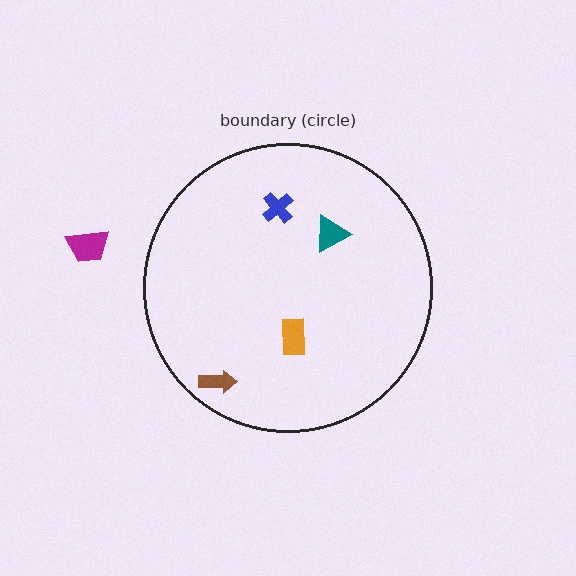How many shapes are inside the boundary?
4 inside, 1 outside.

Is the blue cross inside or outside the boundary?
Inside.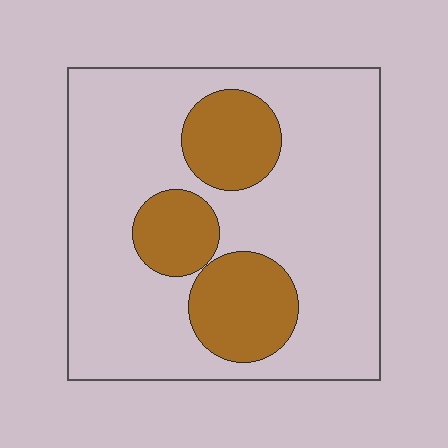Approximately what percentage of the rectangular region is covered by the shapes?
Approximately 25%.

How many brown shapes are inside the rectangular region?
3.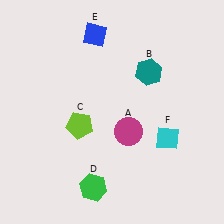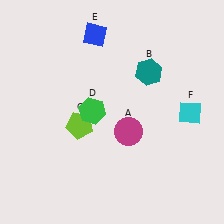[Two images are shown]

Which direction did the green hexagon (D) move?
The green hexagon (D) moved up.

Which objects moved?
The objects that moved are: the green hexagon (D), the cyan diamond (F).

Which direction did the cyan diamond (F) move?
The cyan diamond (F) moved up.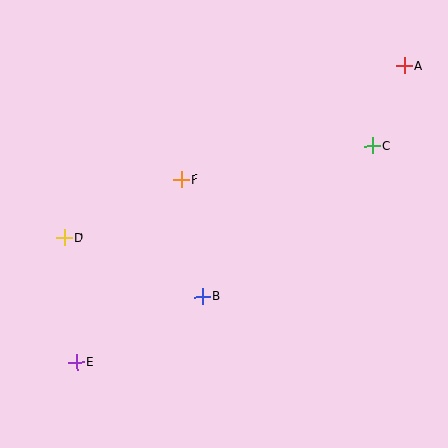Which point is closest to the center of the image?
Point F at (181, 179) is closest to the center.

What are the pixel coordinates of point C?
Point C is at (372, 146).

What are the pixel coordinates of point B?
Point B is at (203, 296).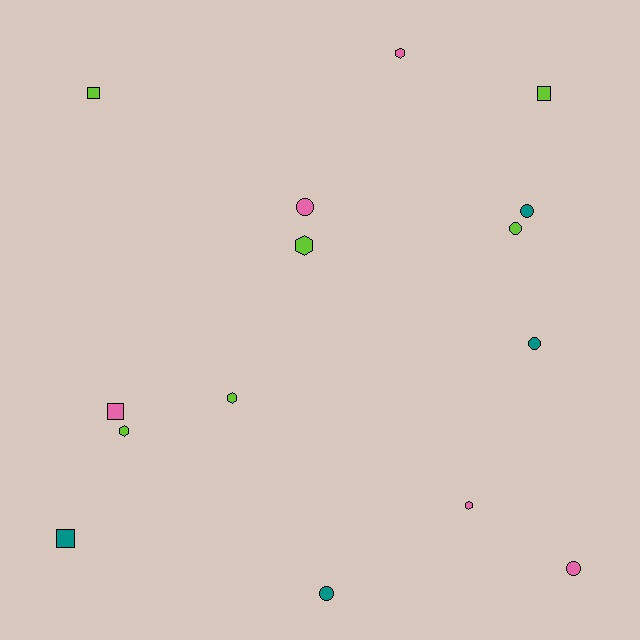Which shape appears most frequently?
Circle, with 6 objects.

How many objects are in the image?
There are 15 objects.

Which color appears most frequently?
Lime, with 6 objects.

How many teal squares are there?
There is 1 teal square.